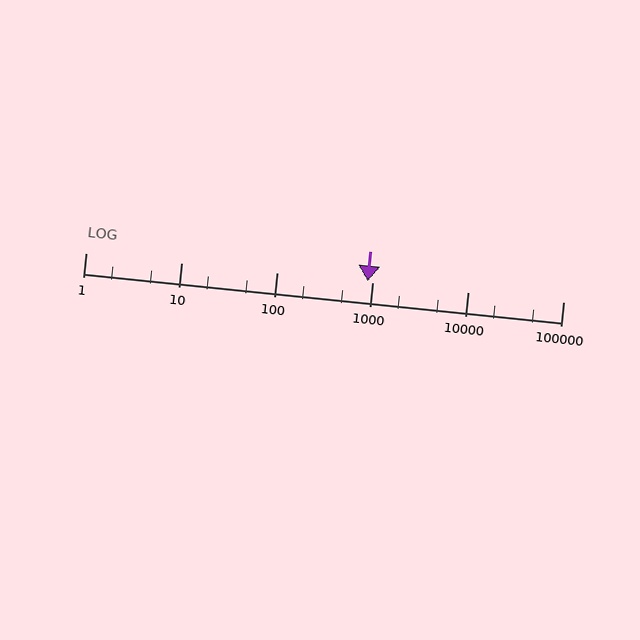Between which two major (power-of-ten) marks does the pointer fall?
The pointer is between 100 and 1000.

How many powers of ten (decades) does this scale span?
The scale spans 5 decades, from 1 to 100000.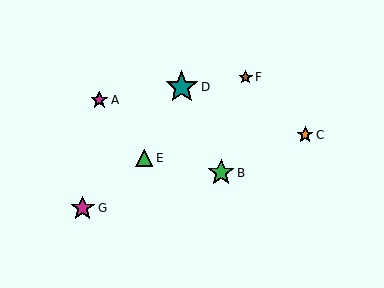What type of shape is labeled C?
Shape C is an orange star.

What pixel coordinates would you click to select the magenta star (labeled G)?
Click at (83, 208) to select the magenta star G.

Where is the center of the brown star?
The center of the brown star is at (246, 77).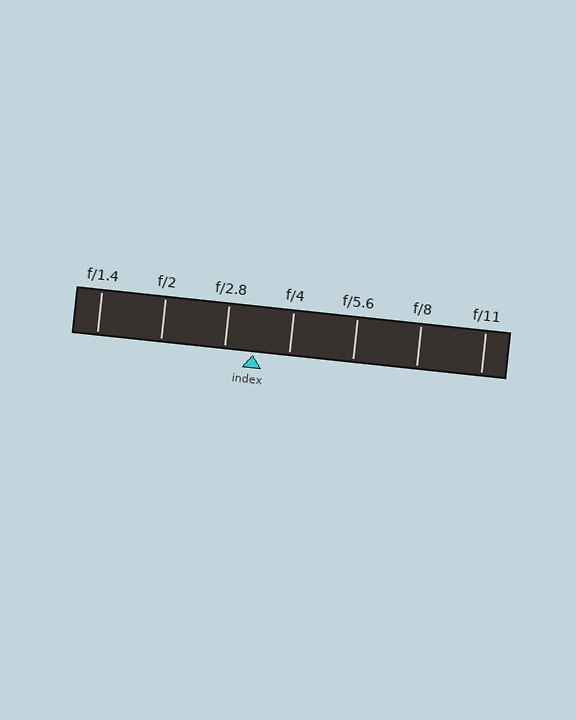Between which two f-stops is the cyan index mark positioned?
The index mark is between f/2.8 and f/4.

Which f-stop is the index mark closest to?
The index mark is closest to f/2.8.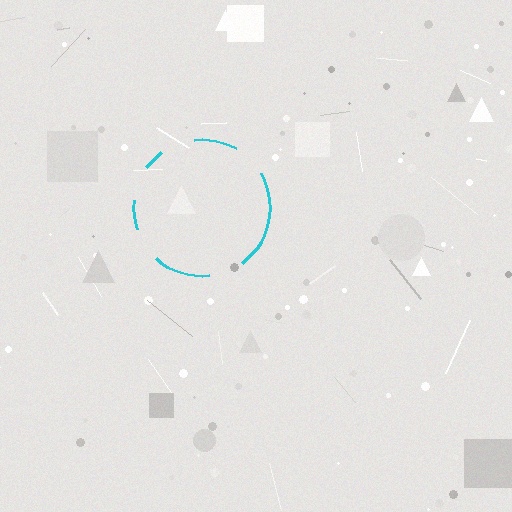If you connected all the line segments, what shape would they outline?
They would outline a circle.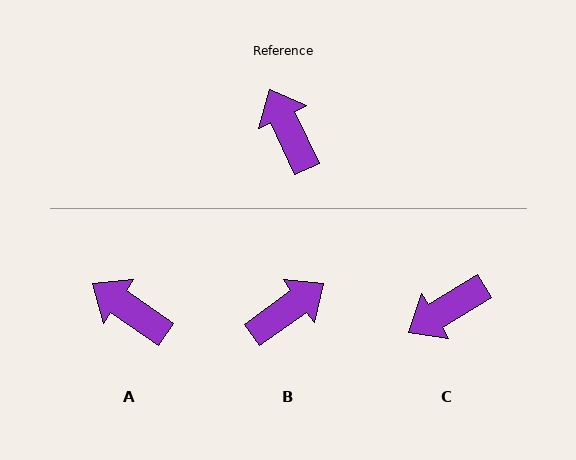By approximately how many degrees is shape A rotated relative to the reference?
Approximately 30 degrees counter-clockwise.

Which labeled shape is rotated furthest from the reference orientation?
C, about 96 degrees away.